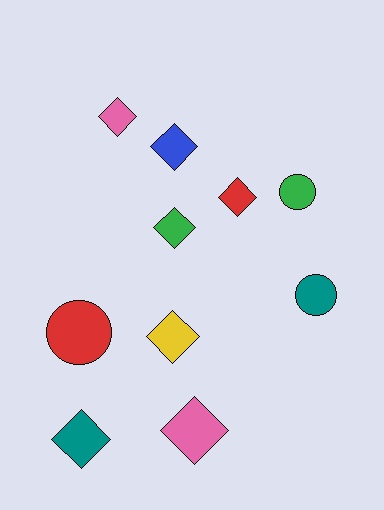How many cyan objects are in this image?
There are no cyan objects.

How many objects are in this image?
There are 10 objects.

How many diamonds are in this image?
There are 7 diamonds.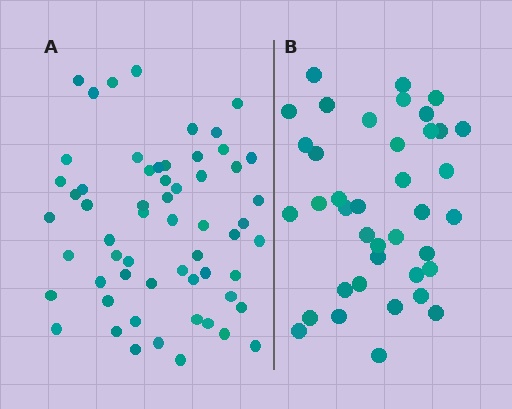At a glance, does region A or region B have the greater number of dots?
Region A (the left region) has more dots.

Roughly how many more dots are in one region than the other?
Region A has approximately 20 more dots than region B.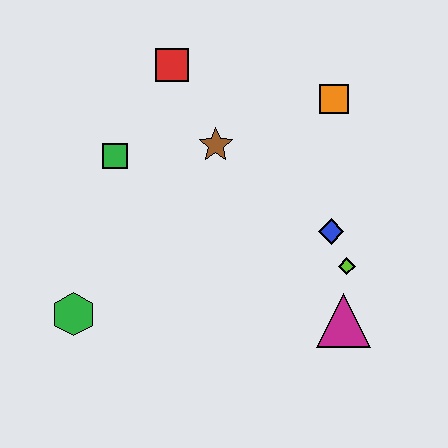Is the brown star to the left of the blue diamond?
Yes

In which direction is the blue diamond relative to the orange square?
The blue diamond is below the orange square.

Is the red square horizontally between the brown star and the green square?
Yes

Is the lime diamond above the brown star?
No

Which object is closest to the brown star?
The red square is closest to the brown star.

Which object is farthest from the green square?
The magenta triangle is farthest from the green square.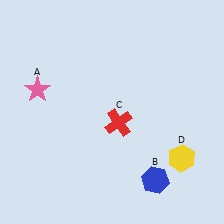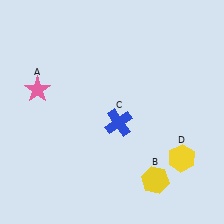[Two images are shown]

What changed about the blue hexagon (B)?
In Image 1, B is blue. In Image 2, it changed to yellow.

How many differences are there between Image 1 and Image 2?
There are 2 differences between the two images.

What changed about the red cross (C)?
In Image 1, C is red. In Image 2, it changed to blue.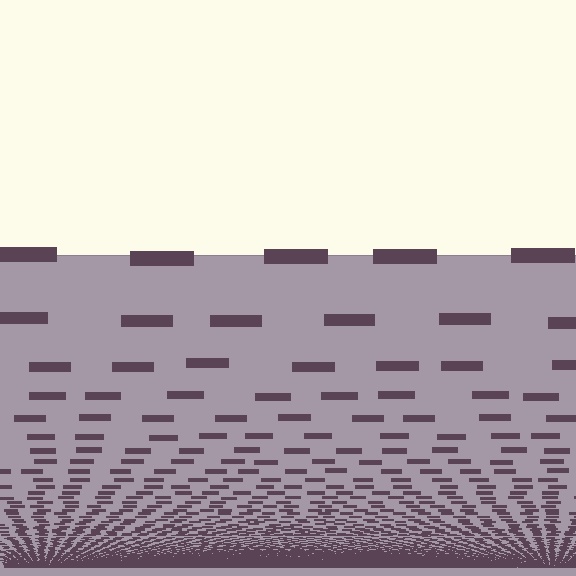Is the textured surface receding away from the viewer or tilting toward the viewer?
The surface appears to tilt toward the viewer. Texture elements get larger and sparser toward the top.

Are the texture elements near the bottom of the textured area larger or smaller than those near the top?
Smaller. The gradient is inverted — elements near the bottom are smaller and denser.